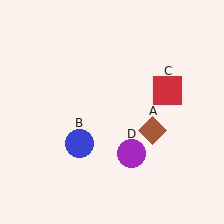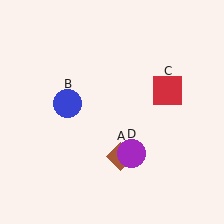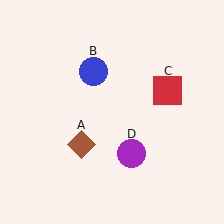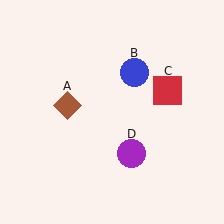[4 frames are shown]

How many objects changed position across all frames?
2 objects changed position: brown diamond (object A), blue circle (object B).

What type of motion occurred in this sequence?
The brown diamond (object A), blue circle (object B) rotated clockwise around the center of the scene.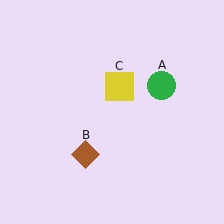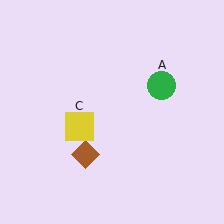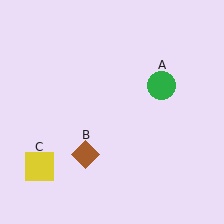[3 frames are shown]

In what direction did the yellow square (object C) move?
The yellow square (object C) moved down and to the left.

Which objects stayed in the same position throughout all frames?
Green circle (object A) and brown diamond (object B) remained stationary.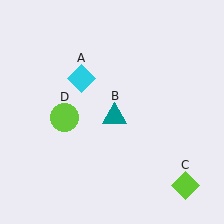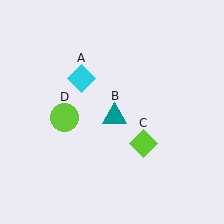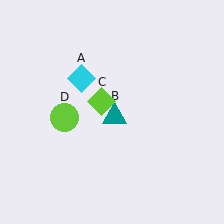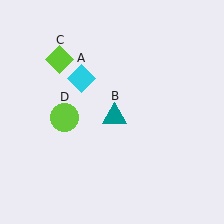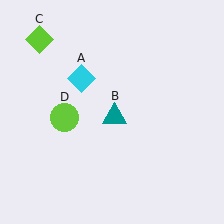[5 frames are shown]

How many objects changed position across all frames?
1 object changed position: lime diamond (object C).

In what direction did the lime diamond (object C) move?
The lime diamond (object C) moved up and to the left.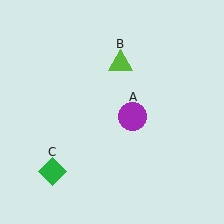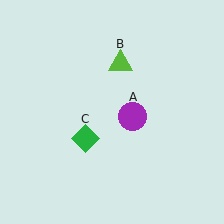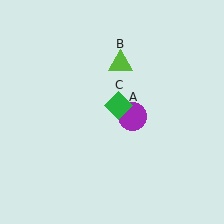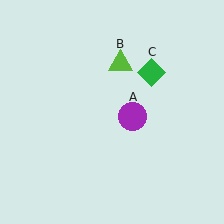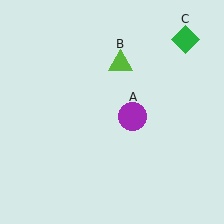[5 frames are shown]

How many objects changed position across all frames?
1 object changed position: green diamond (object C).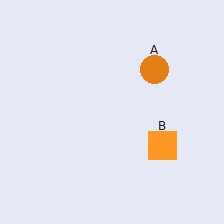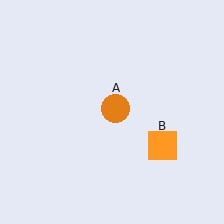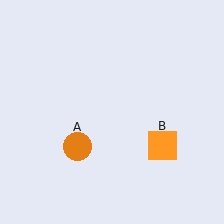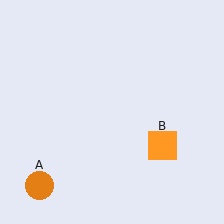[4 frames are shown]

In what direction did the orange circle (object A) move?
The orange circle (object A) moved down and to the left.